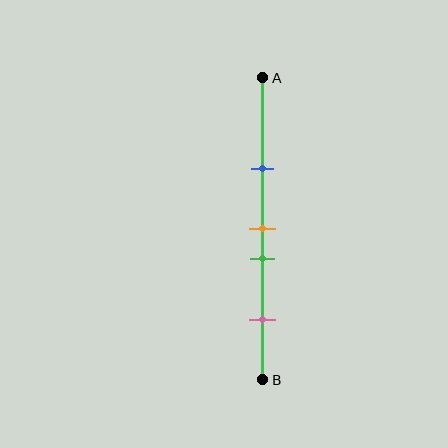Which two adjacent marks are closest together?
The orange and green marks are the closest adjacent pair.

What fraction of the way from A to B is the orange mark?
The orange mark is approximately 50% (0.5) of the way from A to B.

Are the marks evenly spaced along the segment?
No, the marks are not evenly spaced.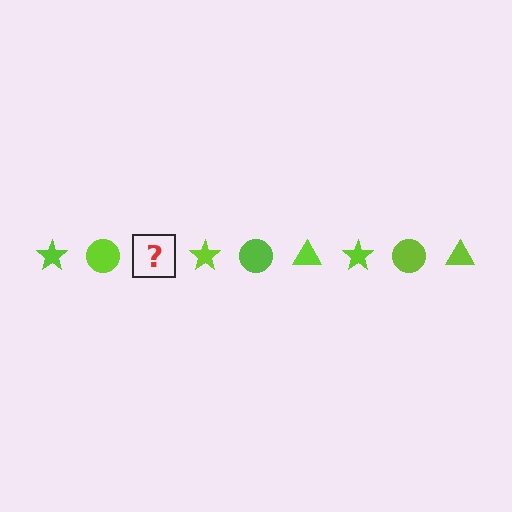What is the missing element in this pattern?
The missing element is a lime triangle.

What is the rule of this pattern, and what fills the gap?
The rule is that the pattern cycles through star, circle, triangle shapes in lime. The gap should be filled with a lime triangle.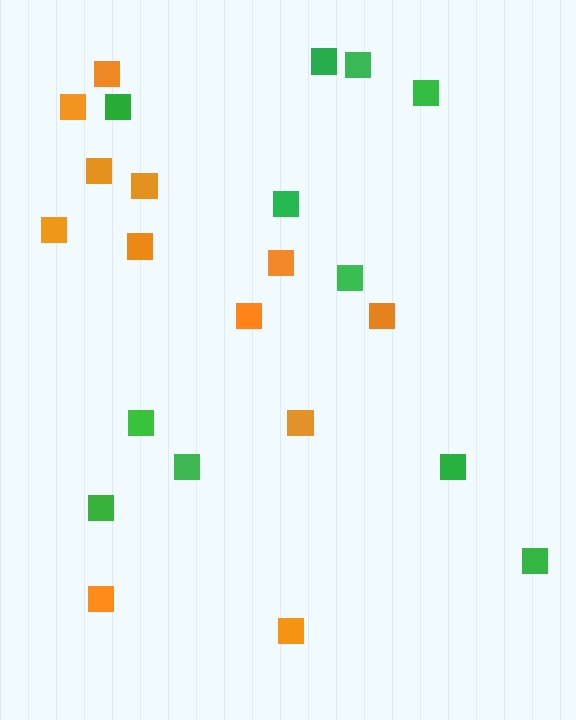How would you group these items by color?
There are 2 groups: one group of green squares (11) and one group of orange squares (12).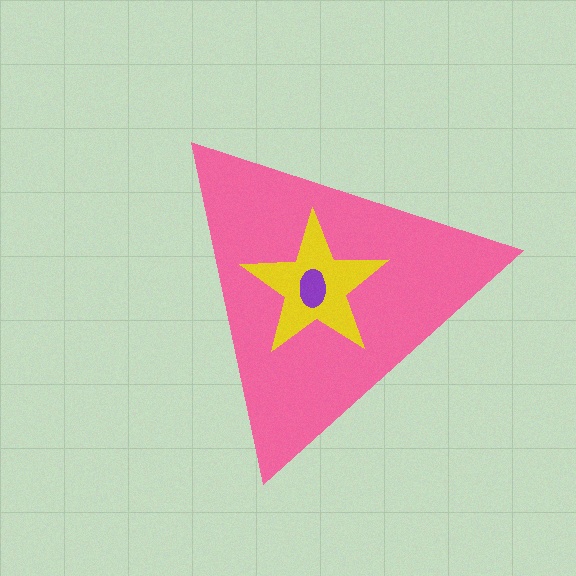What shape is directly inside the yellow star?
The purple ellipse.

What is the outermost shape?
The pink triangle.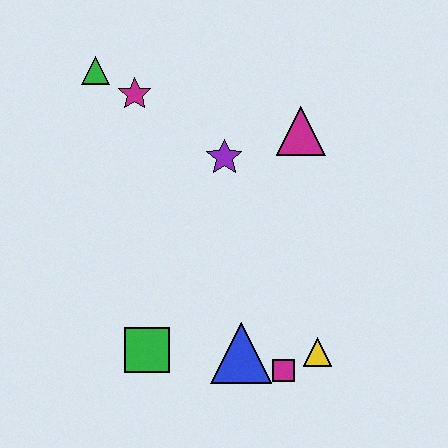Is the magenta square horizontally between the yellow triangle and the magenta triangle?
No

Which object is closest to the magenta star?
The green triangle is closest to the magenta star.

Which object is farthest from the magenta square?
The green triangle is farthest from the magenta square.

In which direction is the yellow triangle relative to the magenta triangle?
The yellow triangle is below the magenta triangle.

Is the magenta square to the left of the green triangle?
No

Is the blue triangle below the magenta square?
No